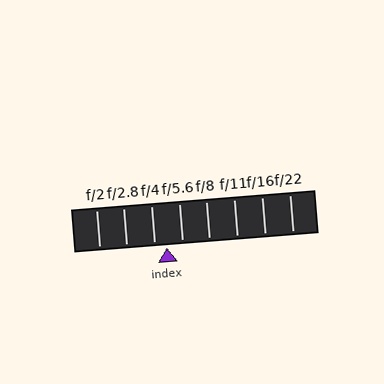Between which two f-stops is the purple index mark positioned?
The index mark is between f/4 and f/5.6.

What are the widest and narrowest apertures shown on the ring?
The widest aperture shown is f/2 and the narrowest is f/22.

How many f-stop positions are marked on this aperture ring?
There are 8 f-stop positions marked.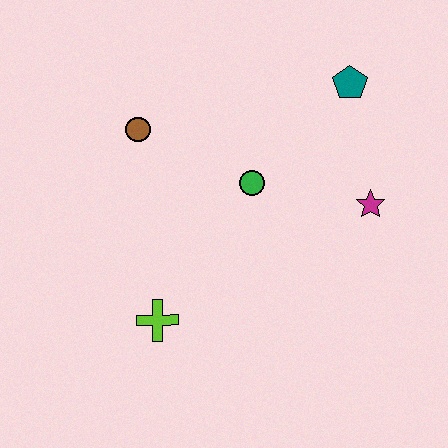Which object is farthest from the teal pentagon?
The lime cross is farthest from the teal pentagon.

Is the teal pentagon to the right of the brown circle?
Yes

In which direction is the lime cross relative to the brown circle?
The lime cross is below the brown circle.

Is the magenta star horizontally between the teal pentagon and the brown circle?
No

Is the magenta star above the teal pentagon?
No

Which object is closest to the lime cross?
The green circle is closest to the lime cross.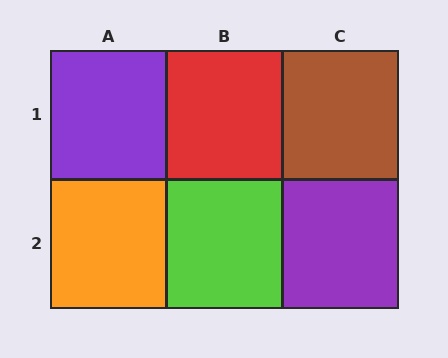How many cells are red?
1 cell is red.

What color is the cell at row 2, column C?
Purple.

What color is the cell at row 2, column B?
Lime.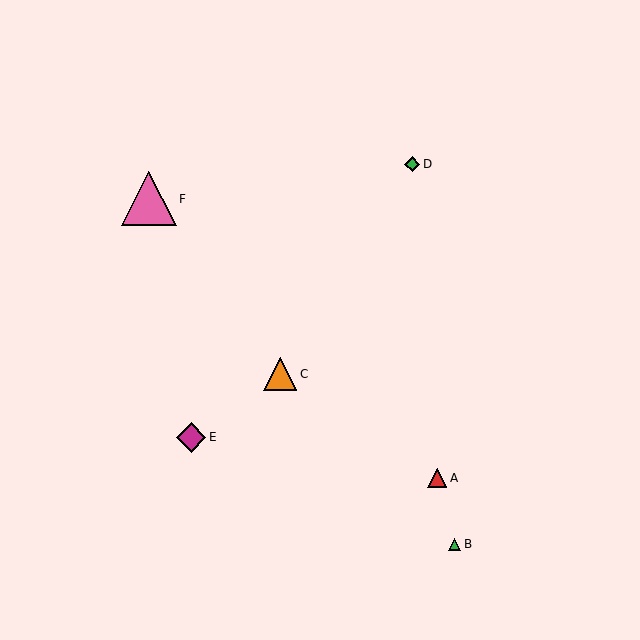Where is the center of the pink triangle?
The center of the pink triangle is at (149, 199).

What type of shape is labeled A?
Shape A is a red triangle.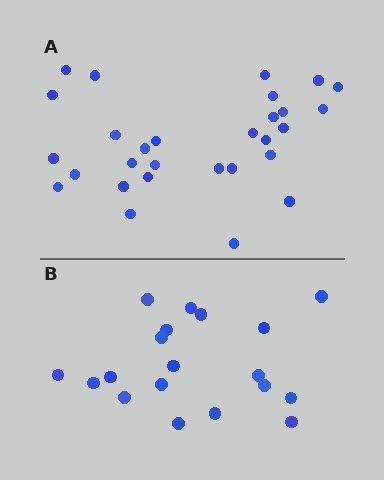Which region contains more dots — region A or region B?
Region A (the top region) has more dots.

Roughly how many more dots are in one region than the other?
Region A has roughly 10 or so more dots than region B.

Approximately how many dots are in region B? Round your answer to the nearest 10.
About 20 dots. (The exact count is 19, which rounds to 20.)